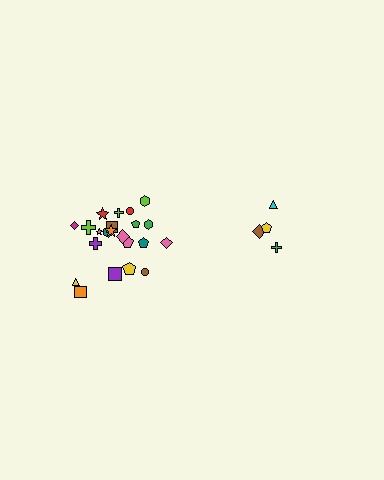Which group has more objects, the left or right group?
The left group.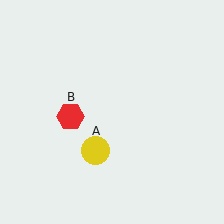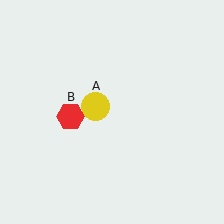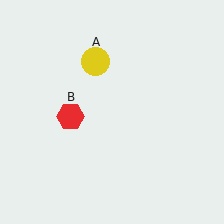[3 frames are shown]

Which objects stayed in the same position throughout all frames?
Red hexagon (object B) remained stationary.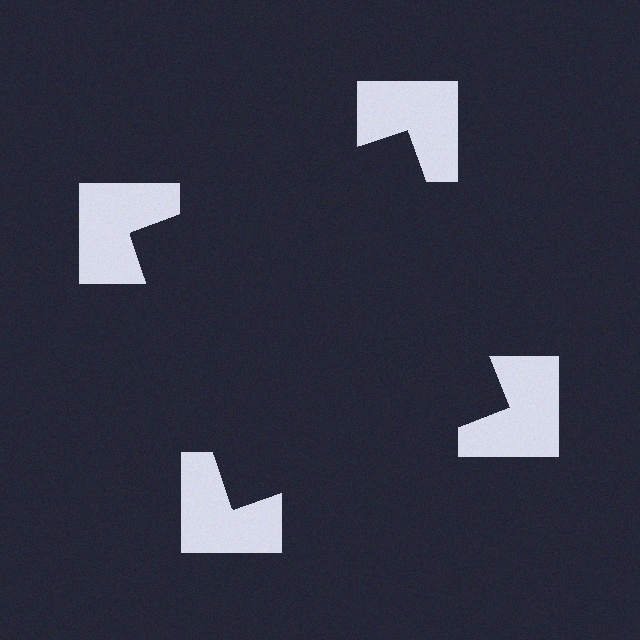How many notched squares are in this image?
There are 4 — one at each vertex of the illusory square.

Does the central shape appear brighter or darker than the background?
It typically appears slightly darker than the background, even though no actual brightness change is drawn.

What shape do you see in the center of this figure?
An illusory square — its edges are inferred from the aligned wedge cuts in the notched squares, not physically drawn.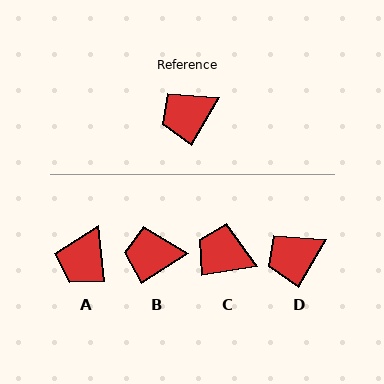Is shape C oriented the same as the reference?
No, it is off by about 51 degrees.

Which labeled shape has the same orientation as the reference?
D.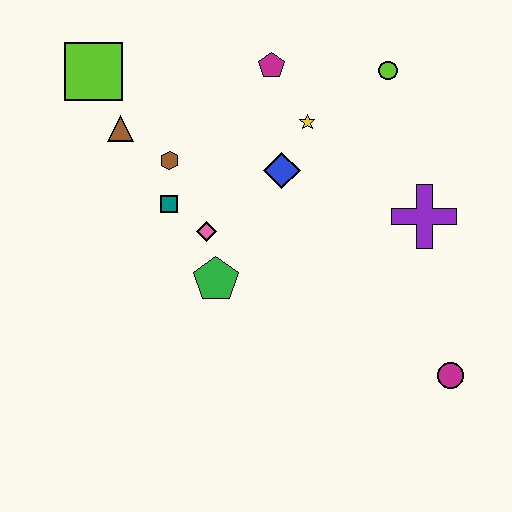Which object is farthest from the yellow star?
The magenta circle is farthest from the yellow star.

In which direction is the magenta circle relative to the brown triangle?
The magenta circle is to the right of the brown triangle.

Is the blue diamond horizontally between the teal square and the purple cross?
Yes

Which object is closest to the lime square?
The brown triangle is closest to the lime square.